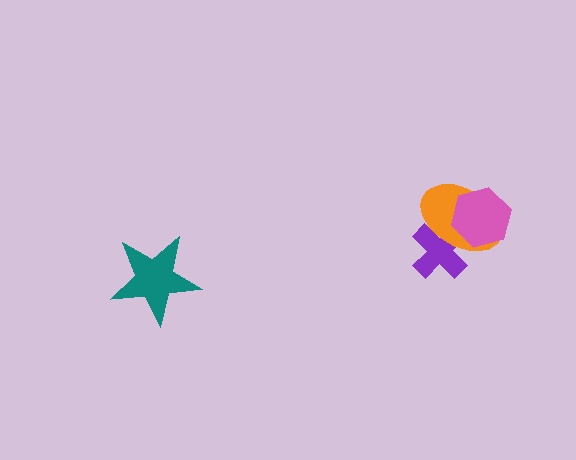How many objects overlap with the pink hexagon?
2 objects overlap with the pink hexagon.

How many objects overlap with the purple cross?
2 objects overlap with the purple cross.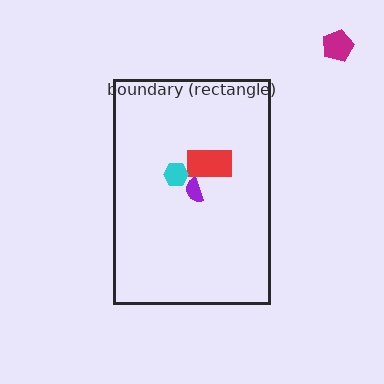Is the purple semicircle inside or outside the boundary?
Inside.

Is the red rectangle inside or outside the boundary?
Inside.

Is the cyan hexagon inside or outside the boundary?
Inside.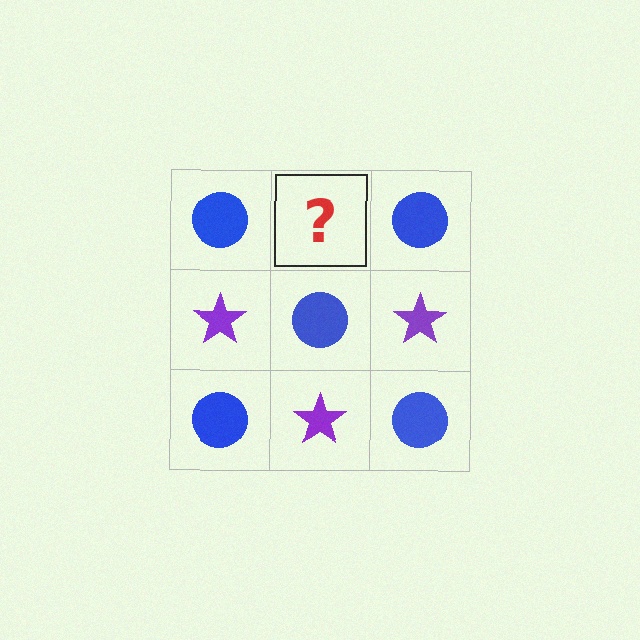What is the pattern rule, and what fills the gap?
The rule is that it alternates blue circle and purple star in a checkerboard pattern. The gap should be filled with a purple star.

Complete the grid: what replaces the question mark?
The question mark should be replaced with a purple star.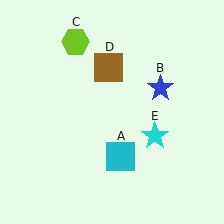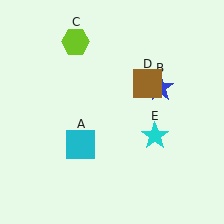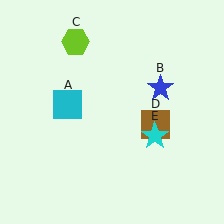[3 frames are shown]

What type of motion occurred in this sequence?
The cyan square (object A), brown square (object D) rotated clockwise around the center of the scene.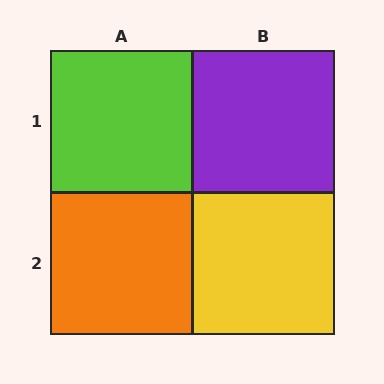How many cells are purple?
1 cell is purple.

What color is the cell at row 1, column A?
Lime.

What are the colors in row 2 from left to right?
Orange, yellow.